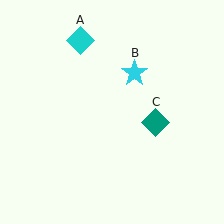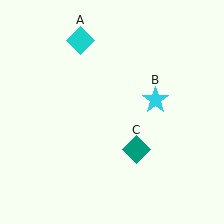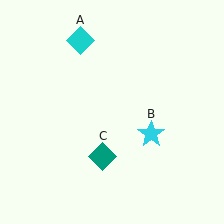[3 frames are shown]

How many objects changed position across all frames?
2 objects changed position: cyan star (object B), teal diamond (object C).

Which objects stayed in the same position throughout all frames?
Cyan diamond (object A) remained stationary.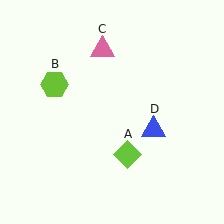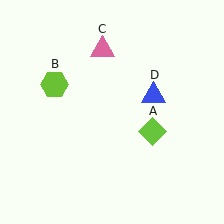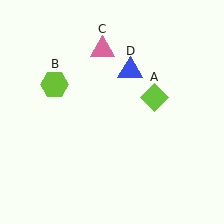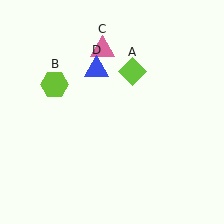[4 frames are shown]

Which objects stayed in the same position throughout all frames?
Lime hexagon (object B) and pink triangle (object C) remained stationary.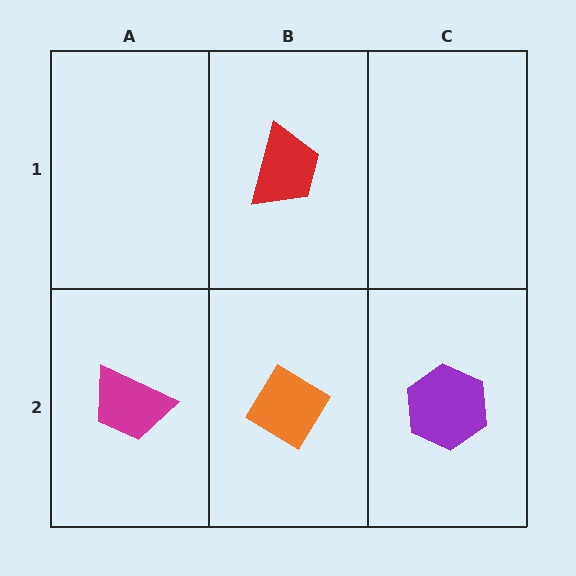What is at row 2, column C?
A purple hexagon.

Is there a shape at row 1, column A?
No, that cell is empty.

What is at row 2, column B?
An orange diamond.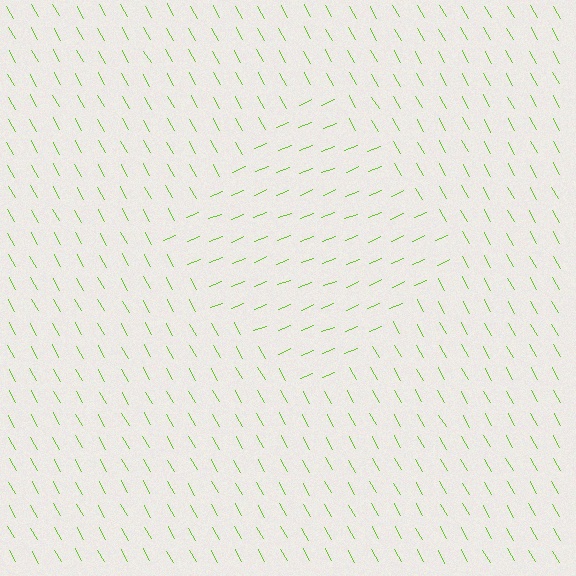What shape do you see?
I see a diamond.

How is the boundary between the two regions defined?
The boundary is defined purely by a change in line orientation (approximately 83 degrees difference). All lines are the same color and thickness.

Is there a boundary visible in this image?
Yes, there is a texture boundary formed by a change in line orientation.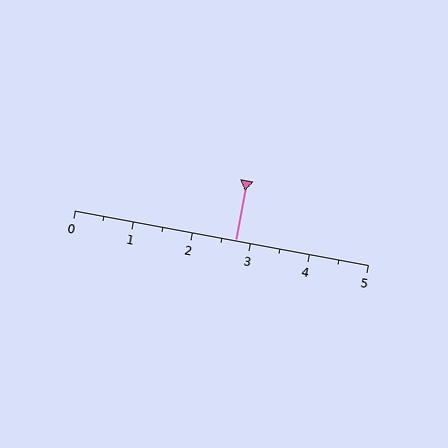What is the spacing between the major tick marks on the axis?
The major ticks are spaced 1 apart.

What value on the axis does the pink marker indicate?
The marker indicates approximately 2.8.